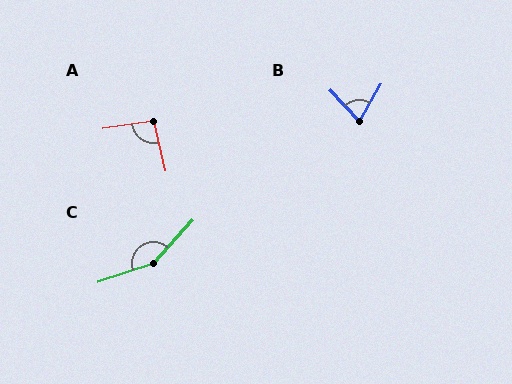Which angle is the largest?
C, at approximately 151 degrees.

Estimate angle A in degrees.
Approximately 94 degrees.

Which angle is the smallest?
B, at approximately 72 degrees.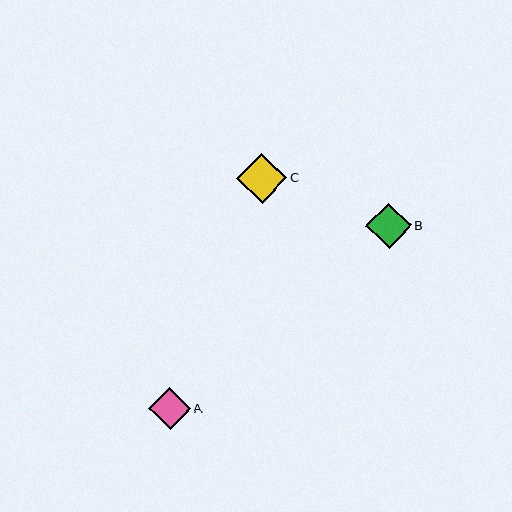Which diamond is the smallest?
Diamond A is the smallest with a size of approximately 42 pixels.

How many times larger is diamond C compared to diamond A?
Diamond C is approximately 1.2 times the size of diamond A.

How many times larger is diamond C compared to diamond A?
Diamond C is approximately 1.2 times the size of diamond A.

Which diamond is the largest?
Diamond C is the largest with a size of approximately 50 pixels.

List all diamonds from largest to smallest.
From largest to smallest: C, B, A.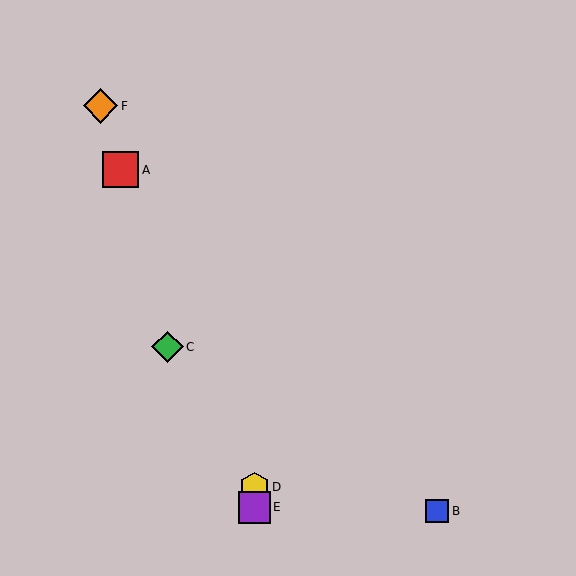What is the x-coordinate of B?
Object B is at x≈437.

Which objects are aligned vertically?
Objects D, E are aligned vertically.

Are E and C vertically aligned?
No, E is at x≈254 and C is at x≈167.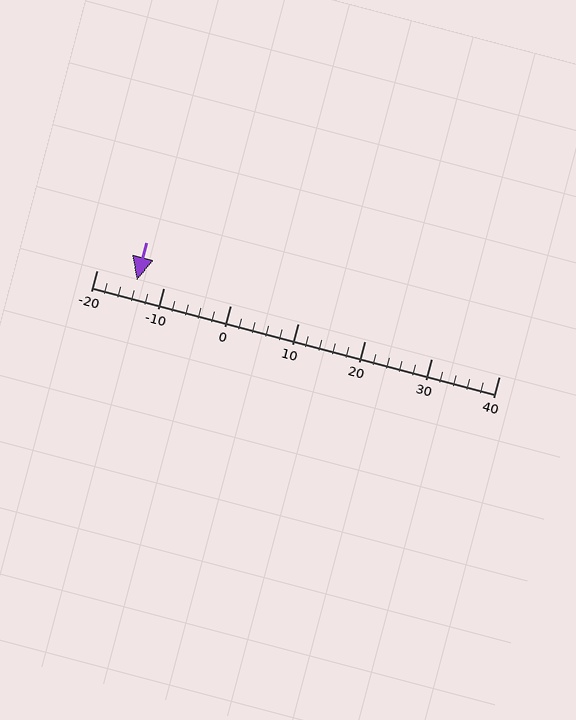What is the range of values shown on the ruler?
The ruler shows values from -20 to 40.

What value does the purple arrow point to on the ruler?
The purple arrow points to approximately -14.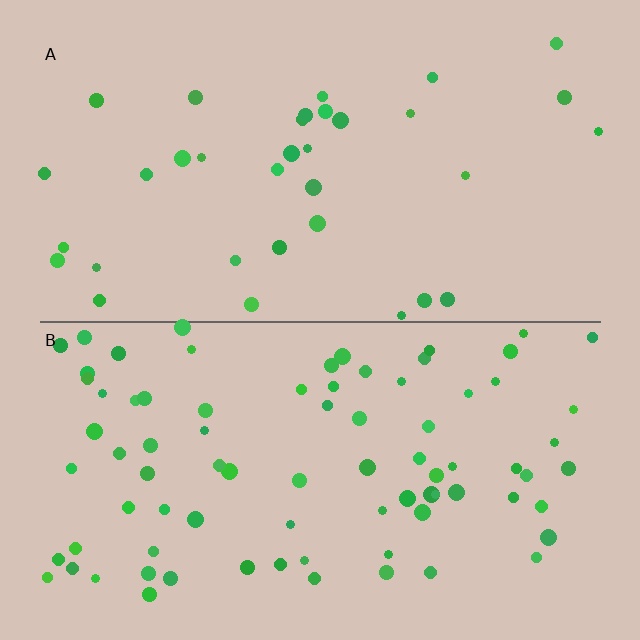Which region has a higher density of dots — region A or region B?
B (the bottom).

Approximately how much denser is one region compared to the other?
Approximately 2.4× — region B over region A.